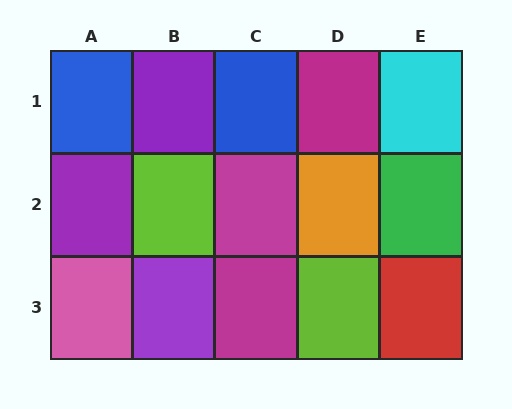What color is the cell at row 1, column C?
Blue.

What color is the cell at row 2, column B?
Lime.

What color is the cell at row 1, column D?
Magenta.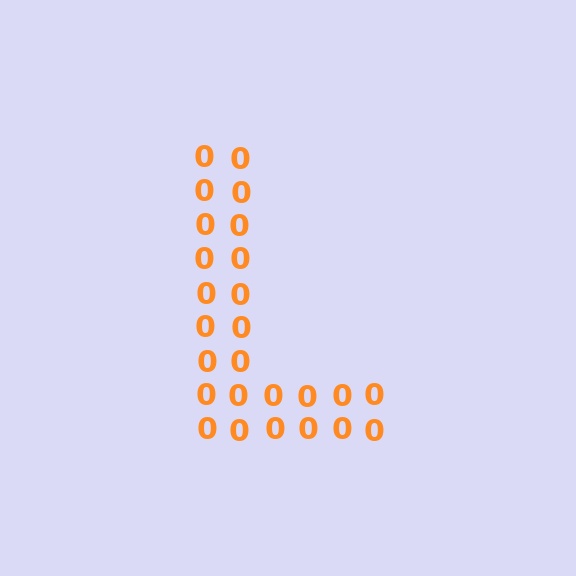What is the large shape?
The large shape is the letter L.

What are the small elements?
The small elements are digit 0's.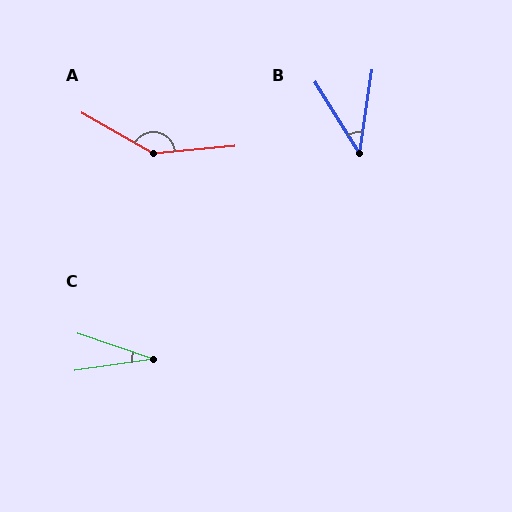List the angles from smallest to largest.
C (27°), B (40°), A (145°).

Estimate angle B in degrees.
Approximately 40 degrees.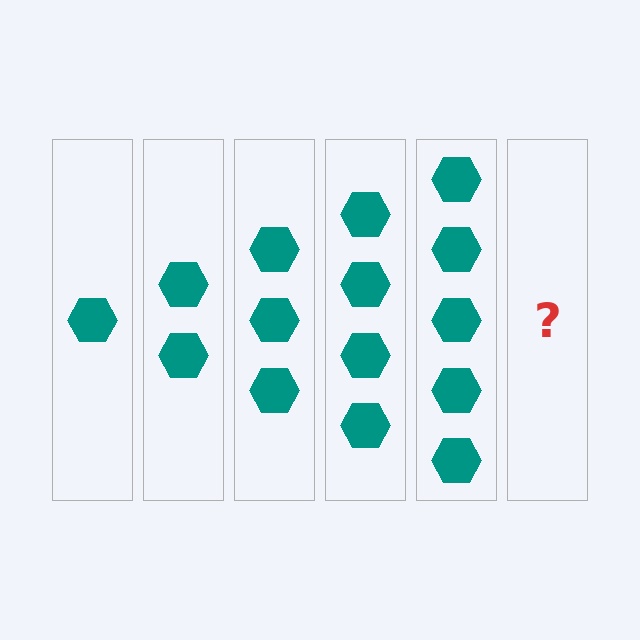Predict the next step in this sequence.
The next step is 6 hexagons.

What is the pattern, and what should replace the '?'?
The pattern is that each step adds one more hexagon. The '?' should be 6 hexagons.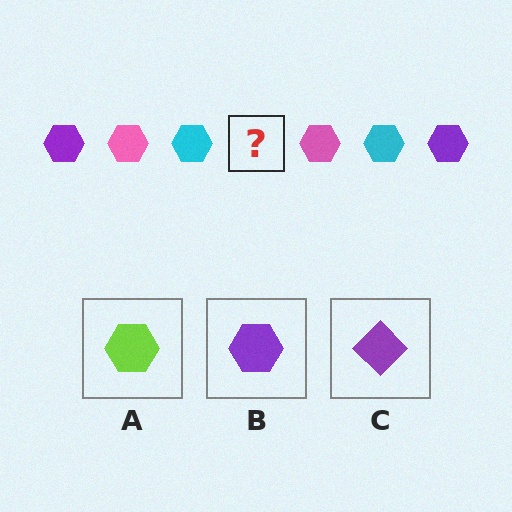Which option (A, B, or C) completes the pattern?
B.